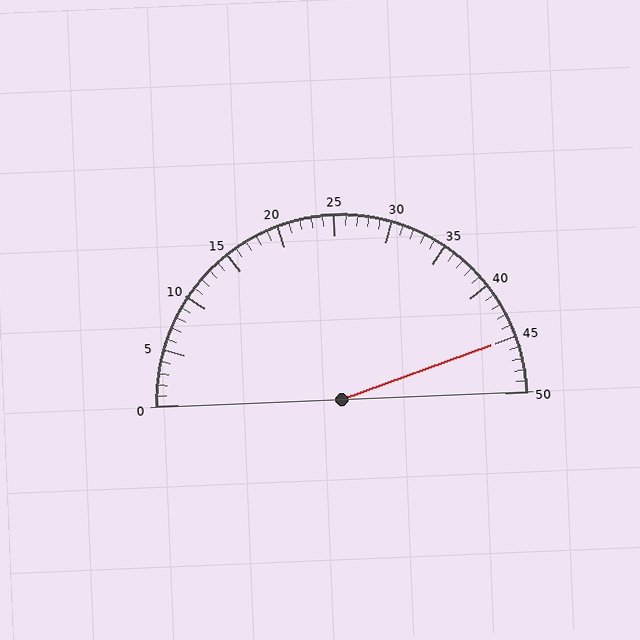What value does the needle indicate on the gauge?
The needle indicates approximately 45.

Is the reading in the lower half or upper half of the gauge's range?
The reading is in the upper half of the range (0 to 50).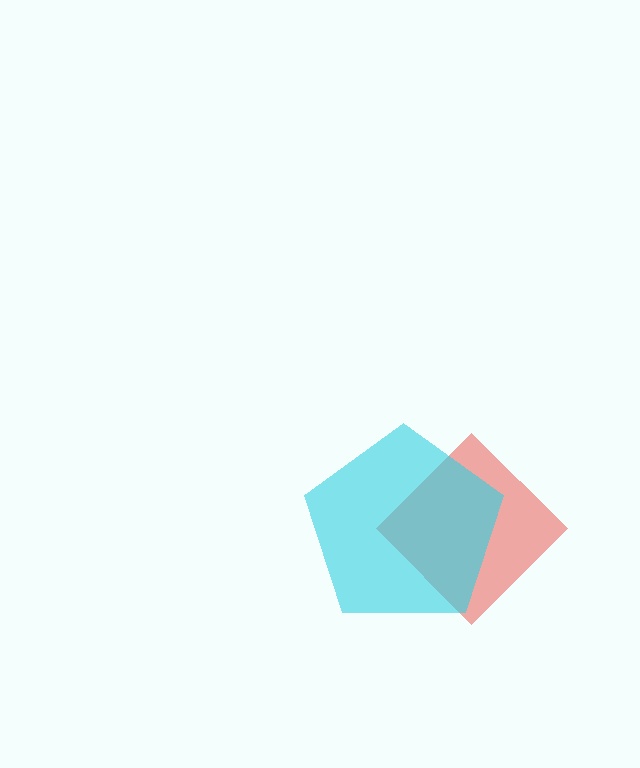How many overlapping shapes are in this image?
There are 2 overlapping shapes in the image.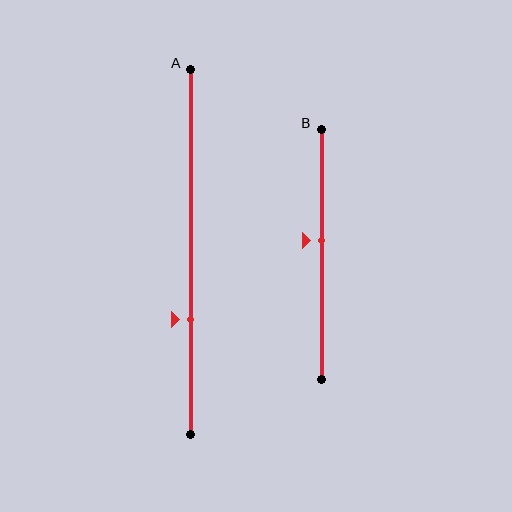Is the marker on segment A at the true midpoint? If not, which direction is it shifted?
No, the marker on segment A is shifted downward by about 18% of the segment length.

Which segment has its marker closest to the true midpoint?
Segment B has its marker closest to the true midpoint.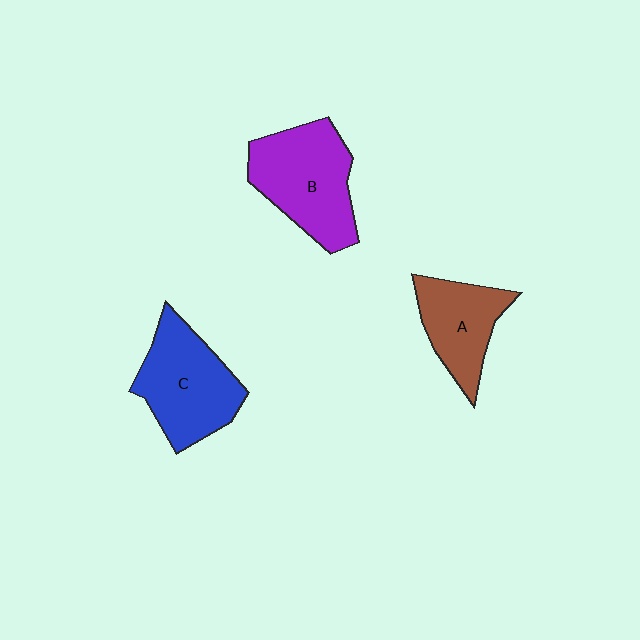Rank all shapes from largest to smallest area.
From largest to smallest: B (purple), C (blue), A (brown).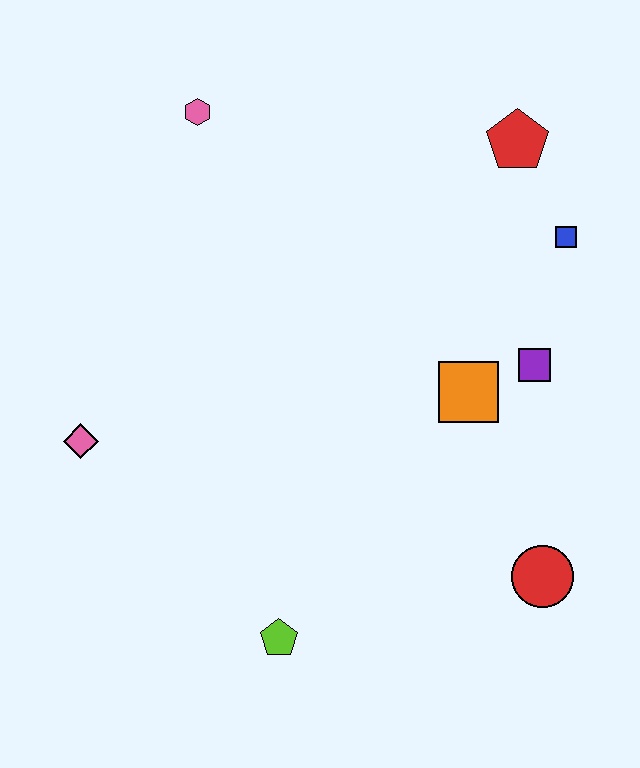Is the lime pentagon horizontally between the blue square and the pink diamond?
Yes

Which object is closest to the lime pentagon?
The red circle is closest to the lime pentagon.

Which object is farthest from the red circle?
The pink hexagon is farthest from the red circle.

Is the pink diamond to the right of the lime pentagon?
No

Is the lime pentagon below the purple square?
Yes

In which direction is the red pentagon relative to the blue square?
The red pentagon is above the blue square.